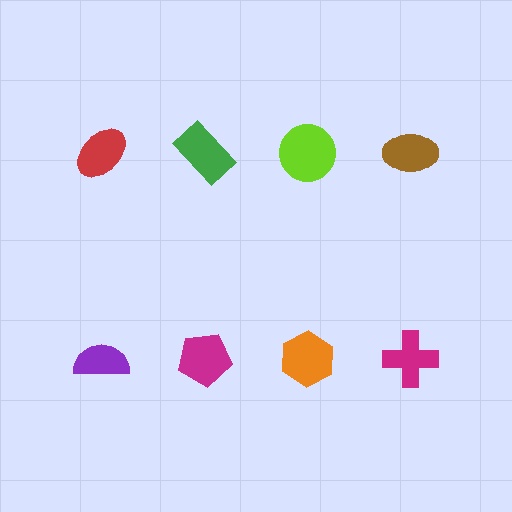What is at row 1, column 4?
A brown ellipse.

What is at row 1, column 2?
A green rectangle.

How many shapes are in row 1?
4 shapes.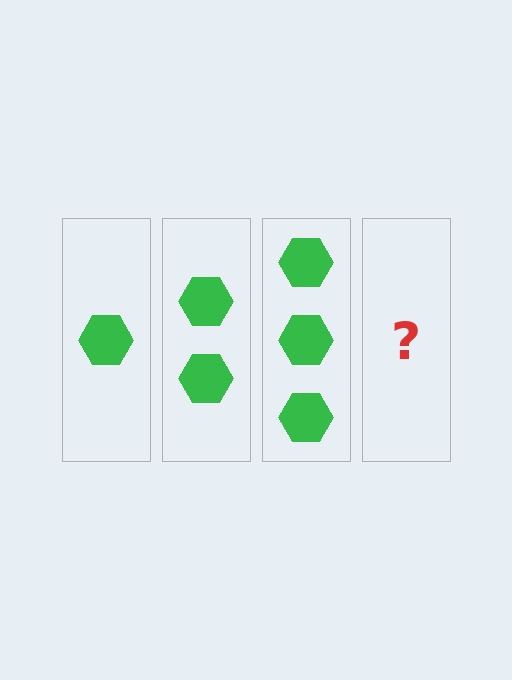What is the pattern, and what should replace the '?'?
The pattern is that each step adds one more hexagon. The '?' should be 4 hexagons.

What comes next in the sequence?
The next element should be 4 hexagons.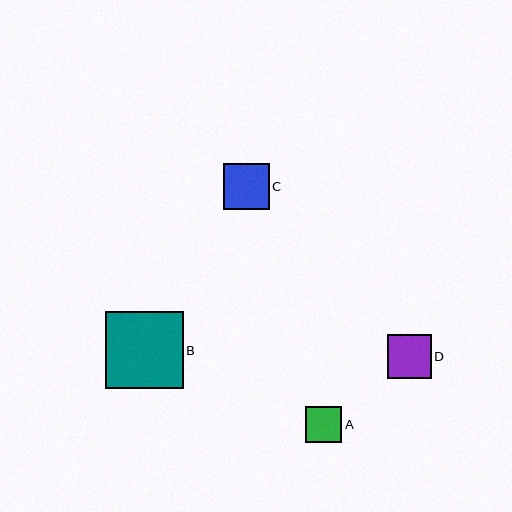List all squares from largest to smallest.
From largest to smallest: B, C, D, A.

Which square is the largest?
Square B is the largest with a size of approximately 77 pixels.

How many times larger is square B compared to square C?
Square B is approximately 1.7 times the size of square C.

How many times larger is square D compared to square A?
Square D is approximately 1.2 times the size of square A.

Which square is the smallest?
Square A is the smallest with a size of approximately 36 pixels.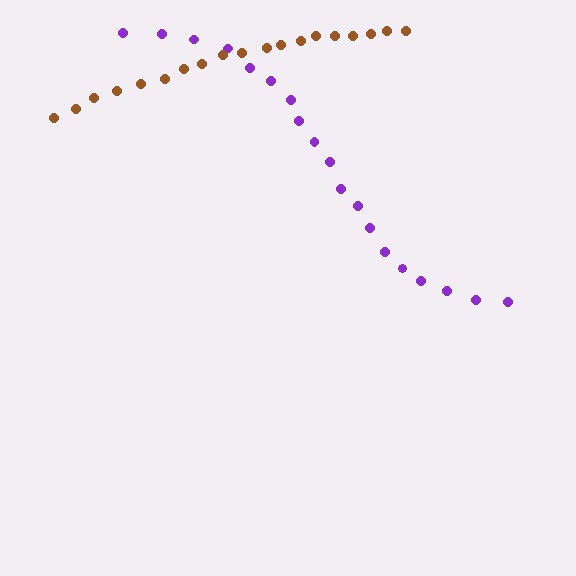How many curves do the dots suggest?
There are 2 distinct paths.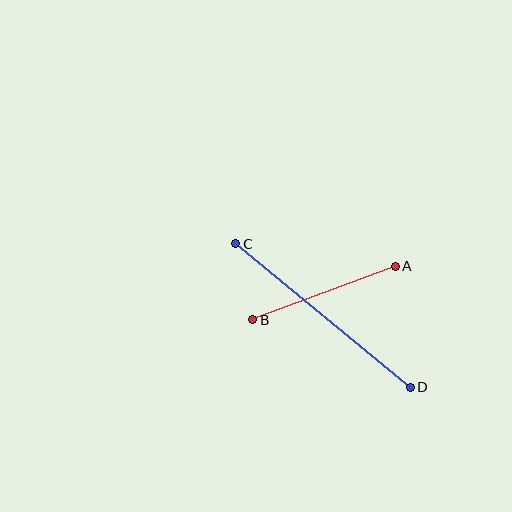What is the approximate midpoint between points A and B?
The midpoint is at approximately (324, 293) pixels.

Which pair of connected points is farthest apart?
Points C and D are farthest apart.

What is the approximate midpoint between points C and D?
The midpoint is at approximately (323, 315) pixels.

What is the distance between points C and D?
The distance is approximately 226 pixels.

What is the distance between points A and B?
The distance is approximately 152 pixels.